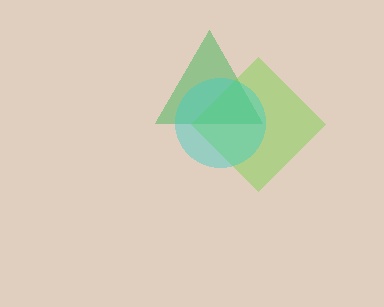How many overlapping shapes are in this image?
There are 3 overlapping shapes in the image.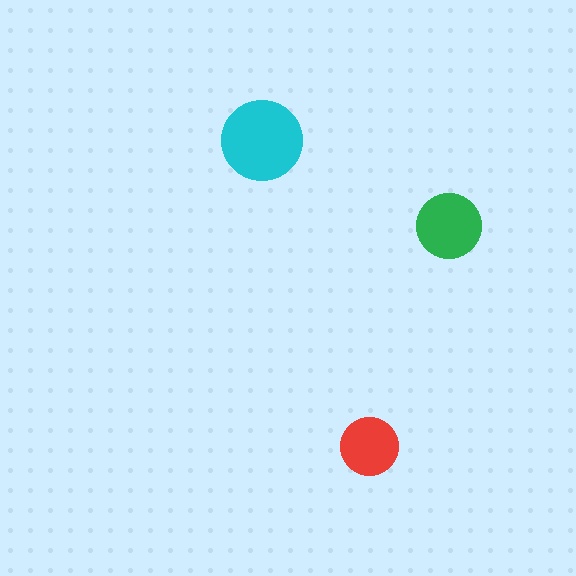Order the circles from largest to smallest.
the cyan one, the green one, the red one.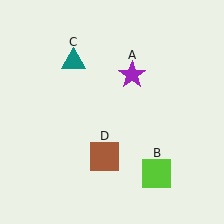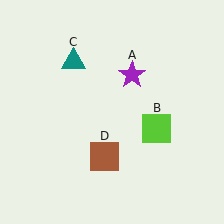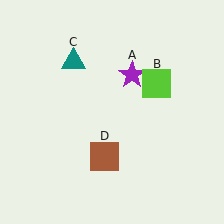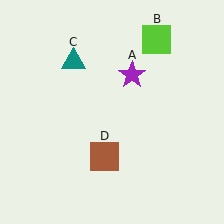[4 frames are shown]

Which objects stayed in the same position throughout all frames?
Purple star (object A) and teal triangle (object C) and brown square (object D) remained stationary.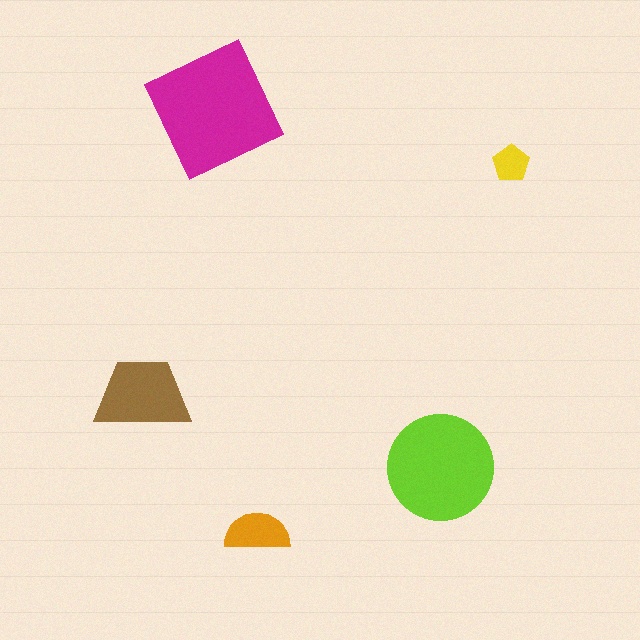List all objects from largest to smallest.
The magenta square, the lime circle, the brown trapezoid, the orange semicircle, the yellow pentagon.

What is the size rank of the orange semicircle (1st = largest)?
4th.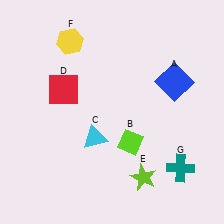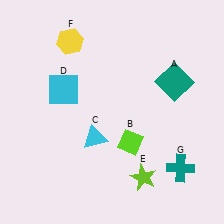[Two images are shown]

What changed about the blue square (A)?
In Image 1, A is blue. In Image 2, it changed to teal.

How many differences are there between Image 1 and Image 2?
There are 2 differences between the two images.